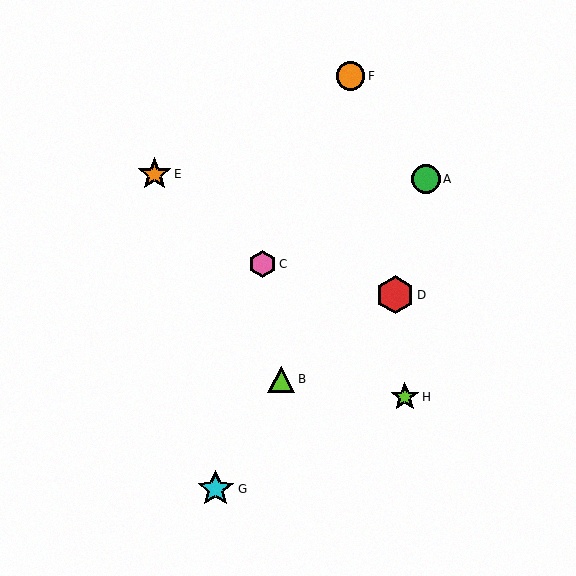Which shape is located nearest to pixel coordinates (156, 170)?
The orange star (labeled E) at (155, 174) is nearest to that location.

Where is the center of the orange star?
The center of the orange star is at (155, 174).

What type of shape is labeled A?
Shape A is a green circle.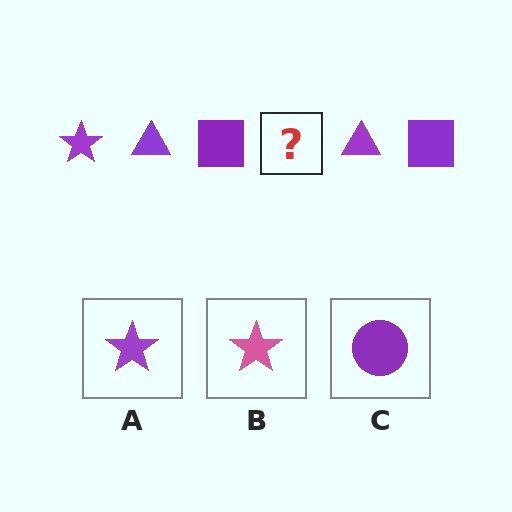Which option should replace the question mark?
Option A.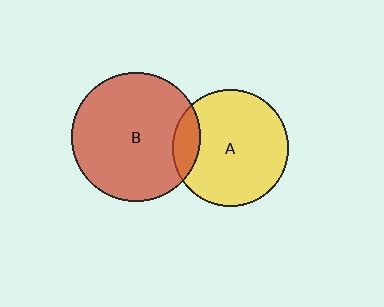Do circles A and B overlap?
Yes.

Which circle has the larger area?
Circle B (red).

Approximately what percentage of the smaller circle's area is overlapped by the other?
Approximately 15%.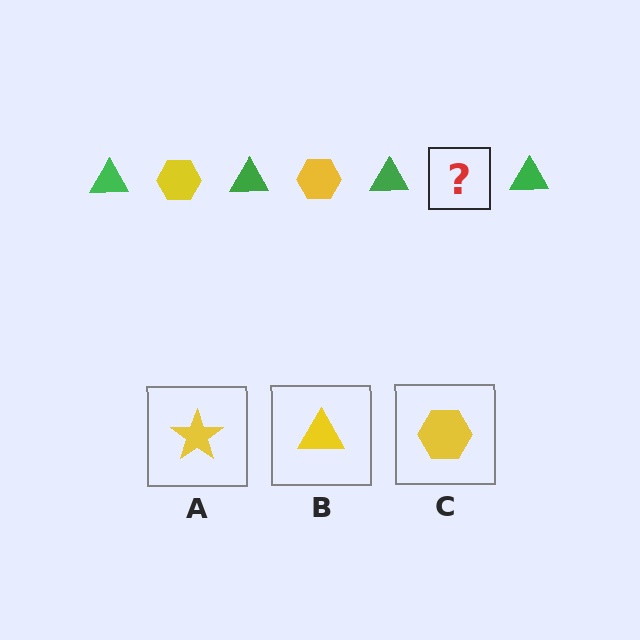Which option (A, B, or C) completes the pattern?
C.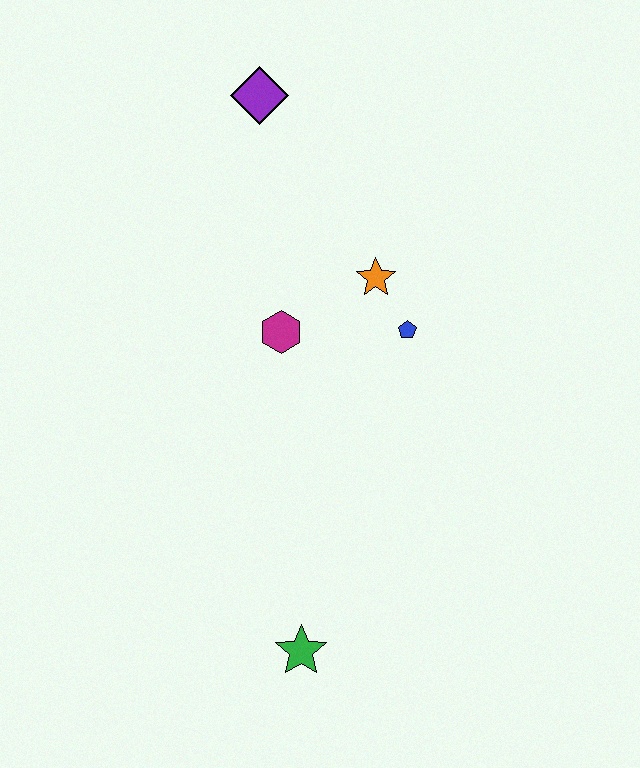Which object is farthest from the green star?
The purple diamond is farthest from the green star.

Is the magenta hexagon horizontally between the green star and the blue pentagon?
No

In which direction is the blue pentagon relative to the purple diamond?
The blue pentagon is below the purple diamond.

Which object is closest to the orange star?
The blue pentagon is closest to the orange star.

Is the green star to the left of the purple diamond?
No